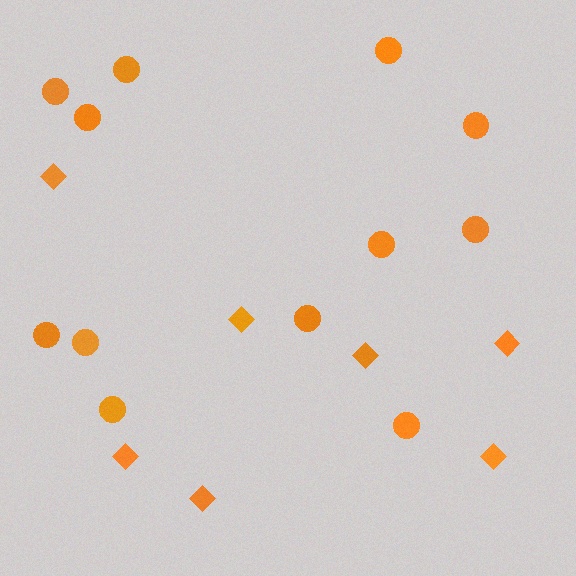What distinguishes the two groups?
There are 2 groups: one group of circles (12) and one group of diamonds (7).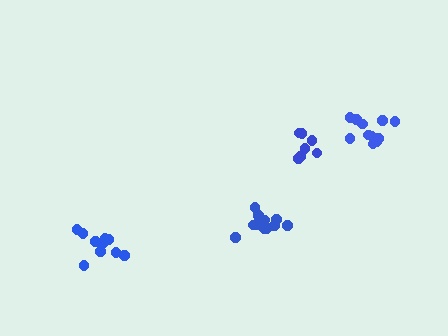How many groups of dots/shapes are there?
There are 4 groups.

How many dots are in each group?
Group 1: 11 dots, Group 2: 10 dots, Group 3: 7 dots, Group 4: 11 dots (39 total).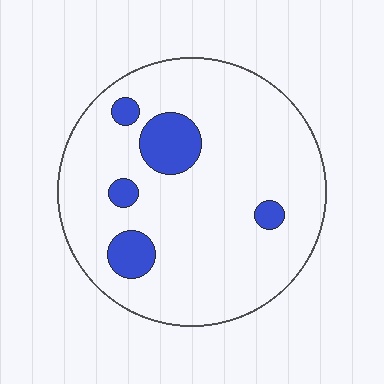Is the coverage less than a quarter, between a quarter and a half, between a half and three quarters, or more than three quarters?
Less than a quarter.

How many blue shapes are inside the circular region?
5.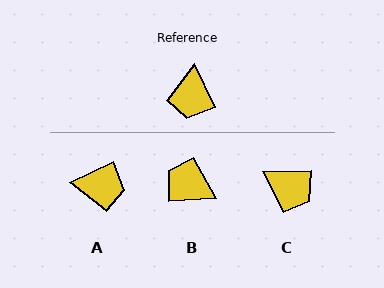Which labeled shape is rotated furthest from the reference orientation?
B, about 113 degrees away.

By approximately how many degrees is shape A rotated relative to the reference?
Approximately 90 degrees counter-clockwise.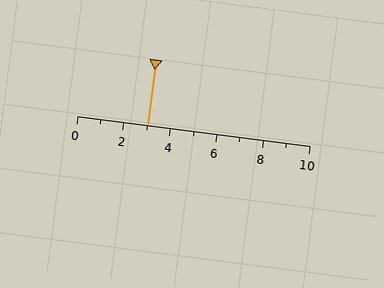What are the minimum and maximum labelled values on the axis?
The axis runs from 0 to 10.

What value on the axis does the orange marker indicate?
The marker indicates approximately 3.